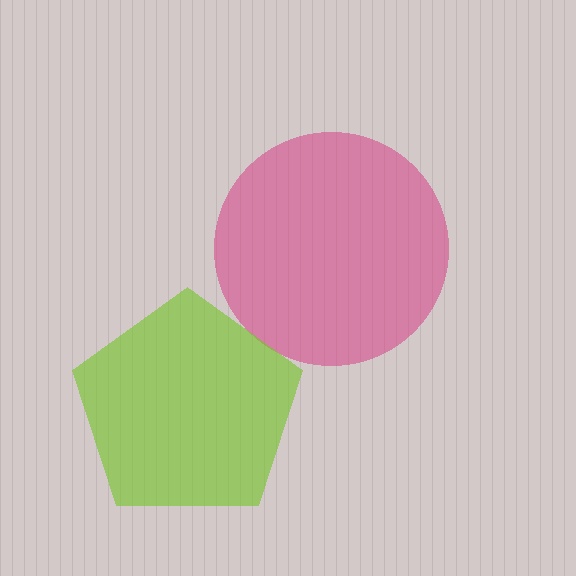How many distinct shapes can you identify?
There are 2 distinct shapes: a magenta circle, a lime pentagon.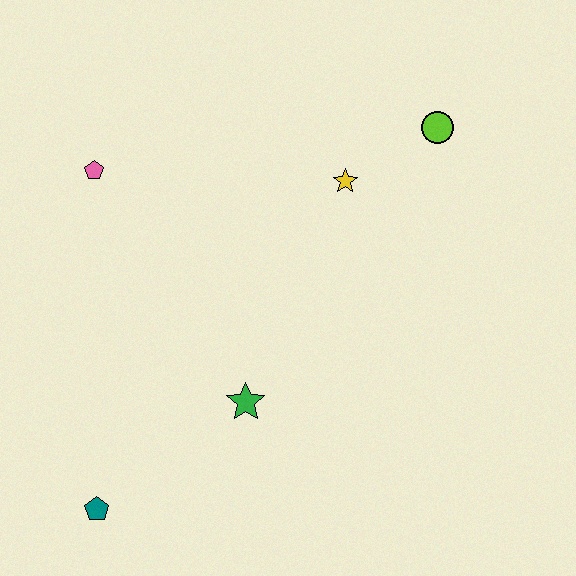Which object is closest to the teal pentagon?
The green star is closest to the teal pentagon.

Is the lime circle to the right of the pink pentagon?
Yes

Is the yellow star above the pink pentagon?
No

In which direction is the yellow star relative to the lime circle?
The yellow star is to the left of the lime circle.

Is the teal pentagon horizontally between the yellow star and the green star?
No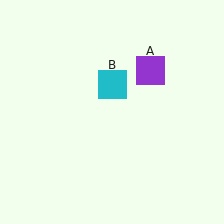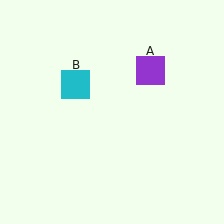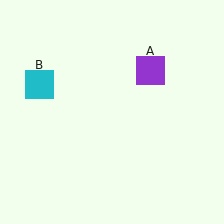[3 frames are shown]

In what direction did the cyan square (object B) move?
The cyan square (object B) moved left.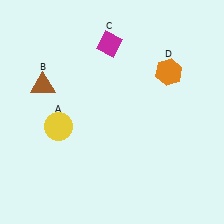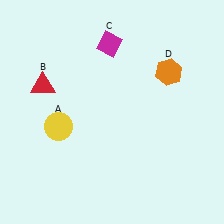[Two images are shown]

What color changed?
The triangle (B) changed from brown in Image 1 to red in Image 2.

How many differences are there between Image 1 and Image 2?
There is 1 difference between the two images.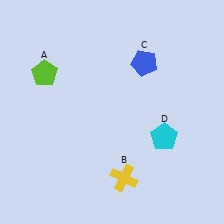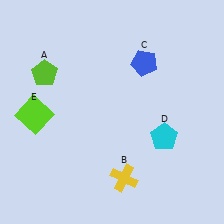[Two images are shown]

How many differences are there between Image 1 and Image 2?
There is 1 difference between the two images.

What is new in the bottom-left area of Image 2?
A lime square (E) was added in the bottom-left area of Image 2.